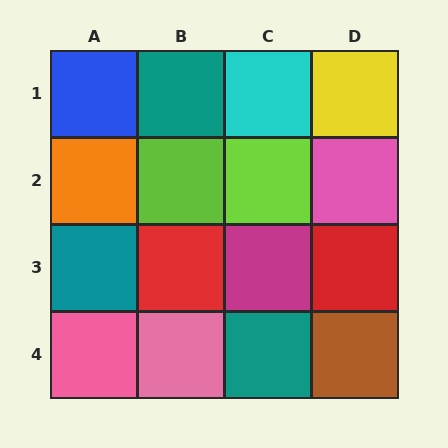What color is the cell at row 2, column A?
Orange.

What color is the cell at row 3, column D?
Red.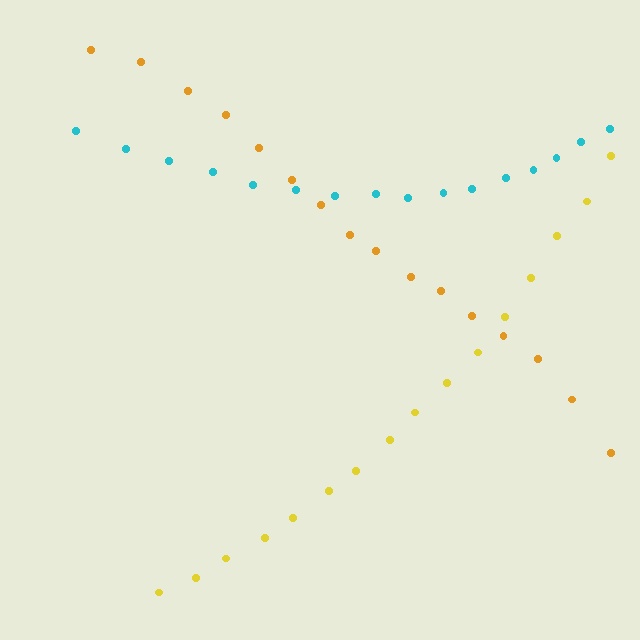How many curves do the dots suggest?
There are 3 distinct paths.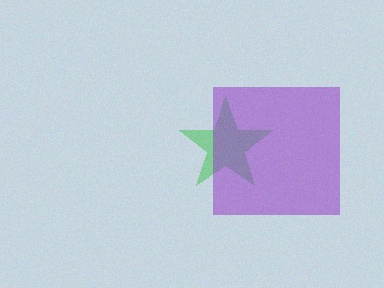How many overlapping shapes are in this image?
There are 2 overlapping shapes in the image.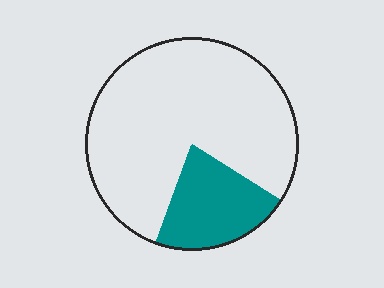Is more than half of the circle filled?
No.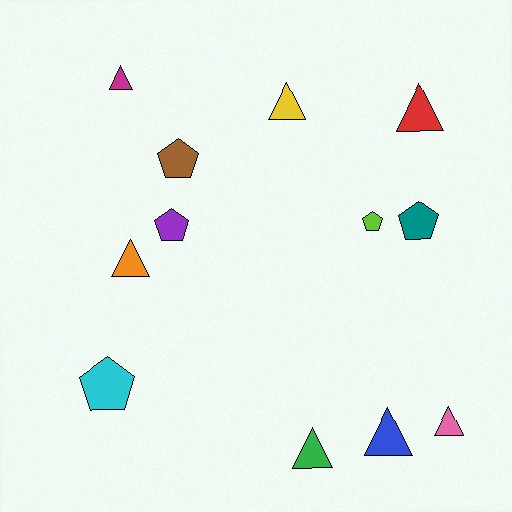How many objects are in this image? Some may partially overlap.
There are 12 objects.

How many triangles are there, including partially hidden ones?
There are 7 triangles.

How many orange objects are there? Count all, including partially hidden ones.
There is 1 orange object.